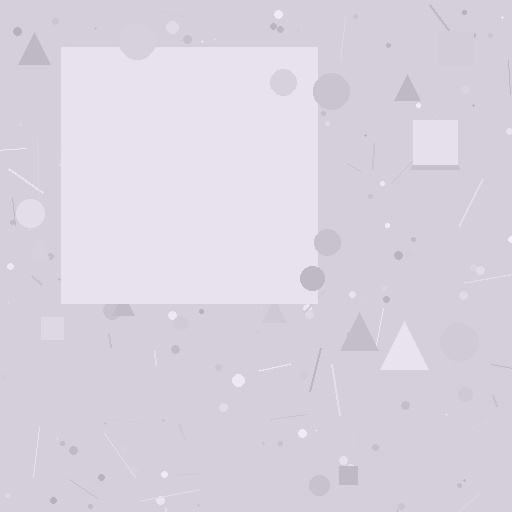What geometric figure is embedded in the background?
A square is embedded in the background.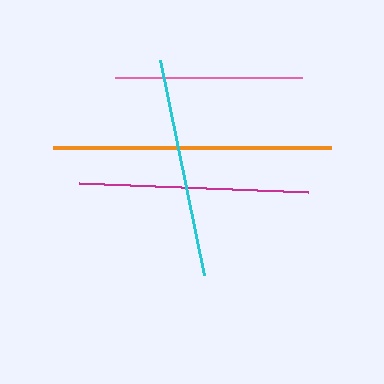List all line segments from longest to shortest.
From longest to shortest: orange, magenta, cyan, pink.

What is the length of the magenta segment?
The magenta segment is approximately 230 pixels long.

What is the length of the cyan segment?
The cyan segment is approximately 220 pixels long.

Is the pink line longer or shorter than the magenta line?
The magenta line is longer than the pink line.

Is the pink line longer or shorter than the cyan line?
The cyan line is longer than the pink line.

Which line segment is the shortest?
The pink line is the shortest at approximately 187 pixels.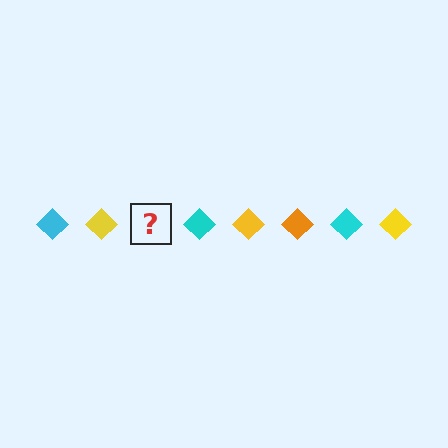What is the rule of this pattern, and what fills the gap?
The rule is that the pattern cycles through cyan, yellow, orange diamonds. The gap should be filled with an orange diamond.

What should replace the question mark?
The question mark should be replaced with an orange diamond.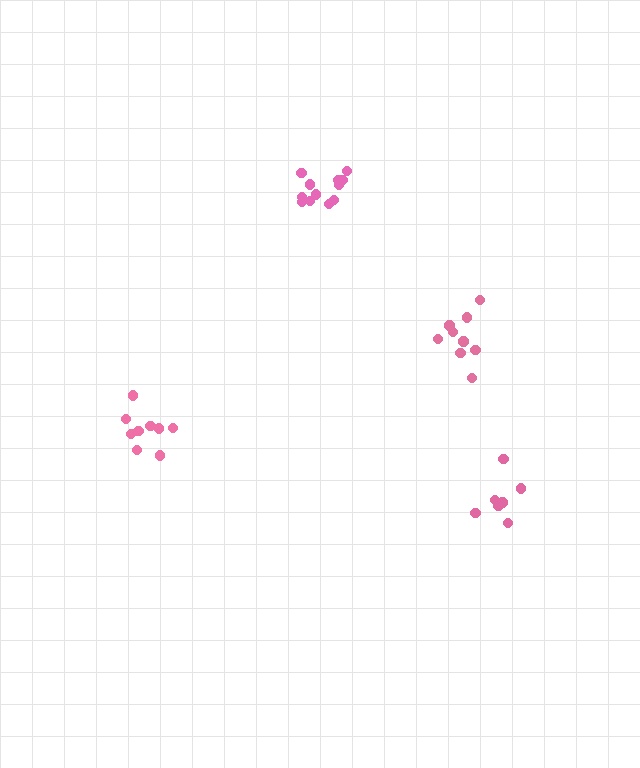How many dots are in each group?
Group 1: 12 dots, Group 2: 9 dots, Group 3: 9 dots, Group 4: 7 dots (37 total).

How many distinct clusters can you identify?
There are 4 distinct clusters.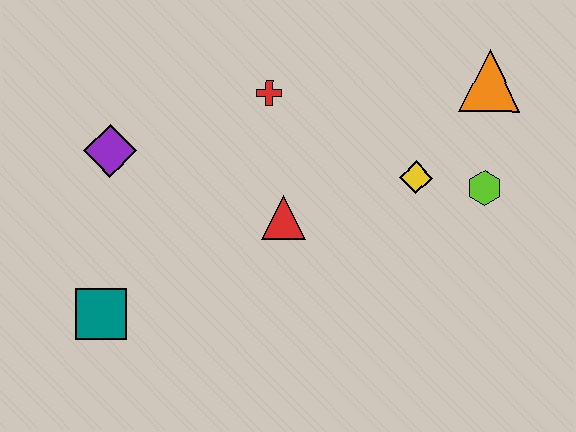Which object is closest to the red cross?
The red triangle is closest to the red cross.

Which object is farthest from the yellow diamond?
The teal square is farthest from the yellow diamond.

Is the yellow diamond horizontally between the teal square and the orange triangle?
Yes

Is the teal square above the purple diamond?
No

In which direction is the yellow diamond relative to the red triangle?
The yellow diamond is to the right of the red triangle.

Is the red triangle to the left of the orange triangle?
Yes